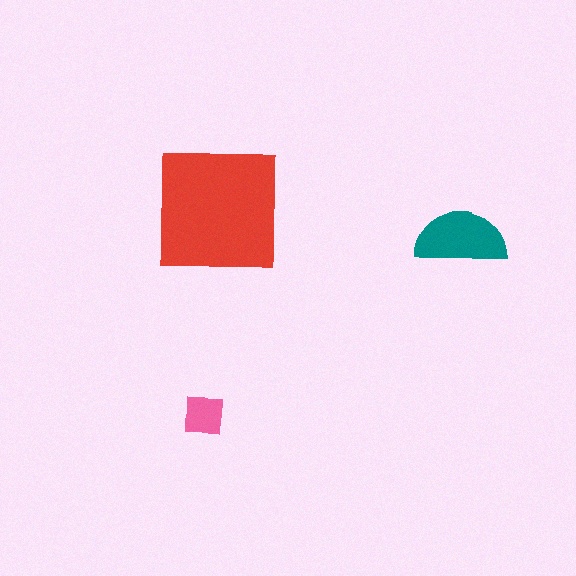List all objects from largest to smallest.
The red square, the teal semicircle, the pink square.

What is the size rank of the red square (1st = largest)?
1st.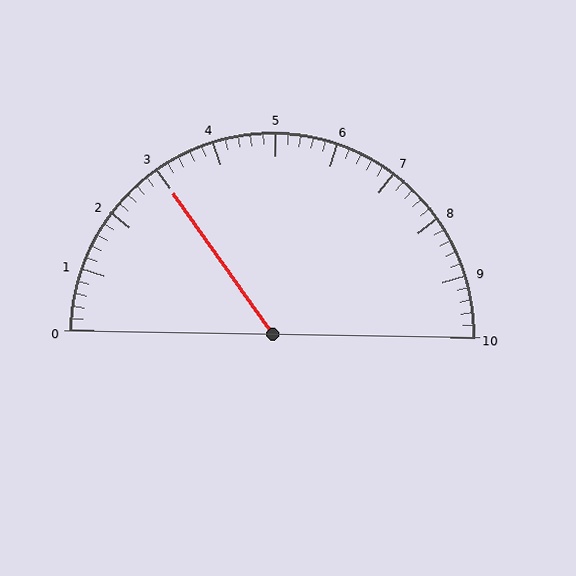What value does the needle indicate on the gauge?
The needle indicates approximately 3.0.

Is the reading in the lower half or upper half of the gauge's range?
The reading is in the lower half of the range (0 to 10).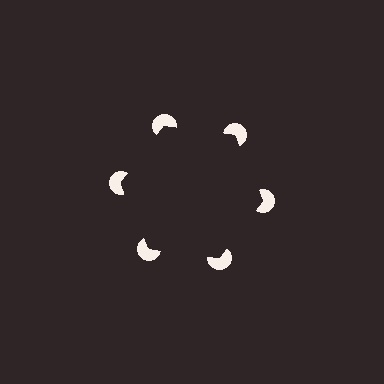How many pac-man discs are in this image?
There are 6 — one at each vertex of the illusory hexagon.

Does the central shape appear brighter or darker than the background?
It typically appears slightly darker than the background, even though no actual brightness change is drawn.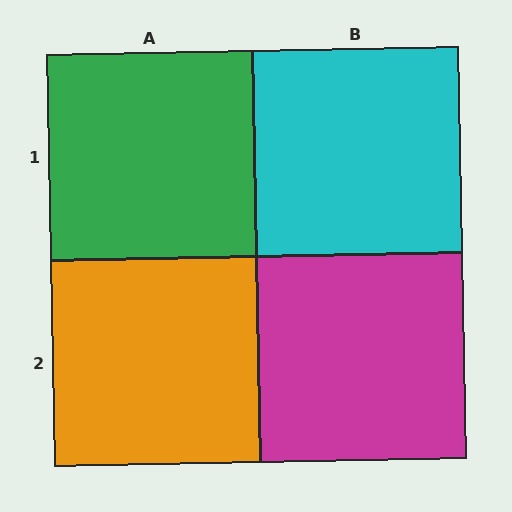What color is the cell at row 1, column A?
Green.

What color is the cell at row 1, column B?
Cyan.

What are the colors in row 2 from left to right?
Orange, magenta.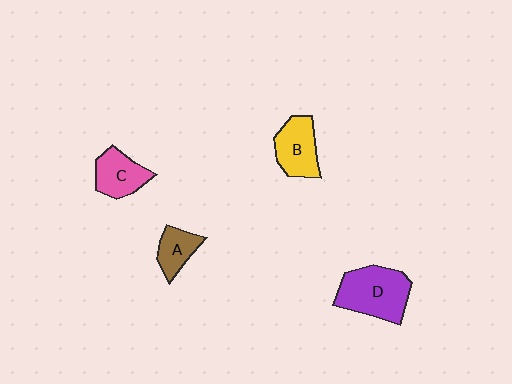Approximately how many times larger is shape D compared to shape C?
Approximately 1.6 times.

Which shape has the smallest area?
Shape A (brown).